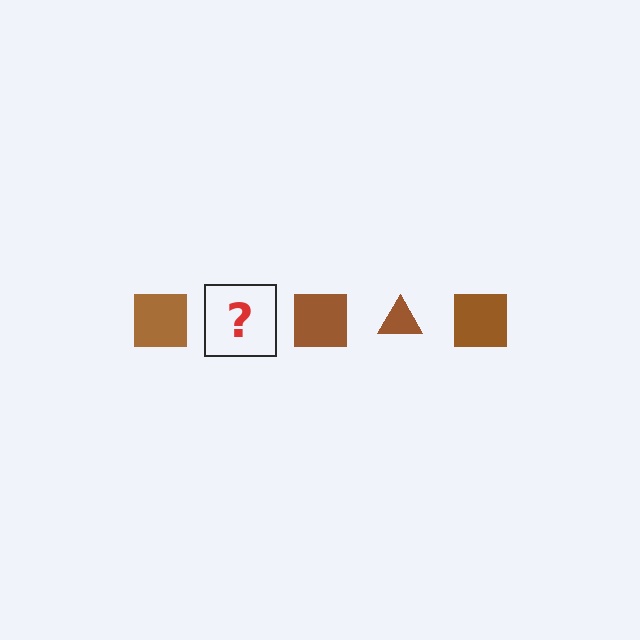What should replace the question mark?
The question mark should be replaced with a brown triangle.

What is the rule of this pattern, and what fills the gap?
The rule is that the pattern cycles through square, triangle shapes in brown. The gap should be filled with a brown triangle.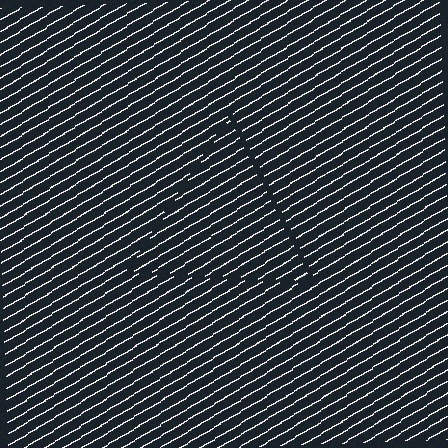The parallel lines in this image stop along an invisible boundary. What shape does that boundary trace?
An illusory triangle. The interior of the shape contains the same grating, shifted by half a period — the contour is defined by the phase discontinuity where line-ends from the inner and outer gratings abut.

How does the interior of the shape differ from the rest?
The interior of the shape contains the same grating, shifted by half a period — the contour is defined by the phase discontinuity where line-ends from the inner and outer gratings abut.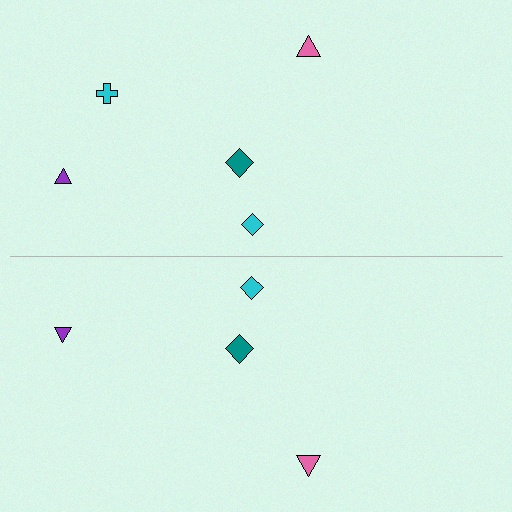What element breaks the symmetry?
A cyan cross is missing from the bottom side.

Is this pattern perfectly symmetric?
No, the pattern is not perfectly symmetric. A cyan cross is missing from the bottom side.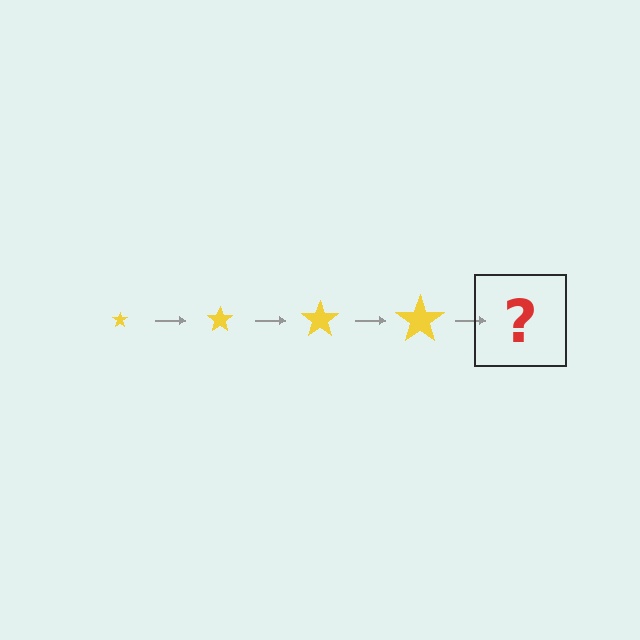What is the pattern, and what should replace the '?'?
The pattern is that the star gets progressively larger each step. The '?' should be a yellow star, larger than the previous one.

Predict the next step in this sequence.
The next step is a yellow star, larger than the previous one.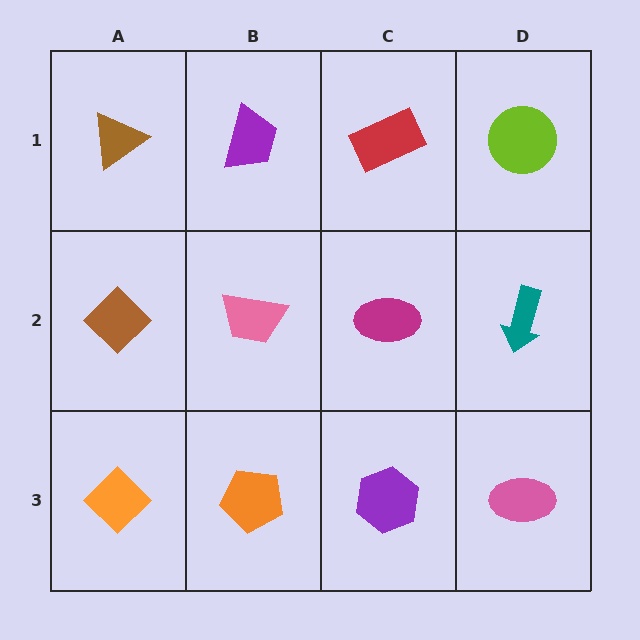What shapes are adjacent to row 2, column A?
A brown triangle (row 1, column A), an orange diamond (row 3, column A), a pink trapezoid (row 2, column B).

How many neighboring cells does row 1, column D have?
2.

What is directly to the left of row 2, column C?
A pink trapezoid.